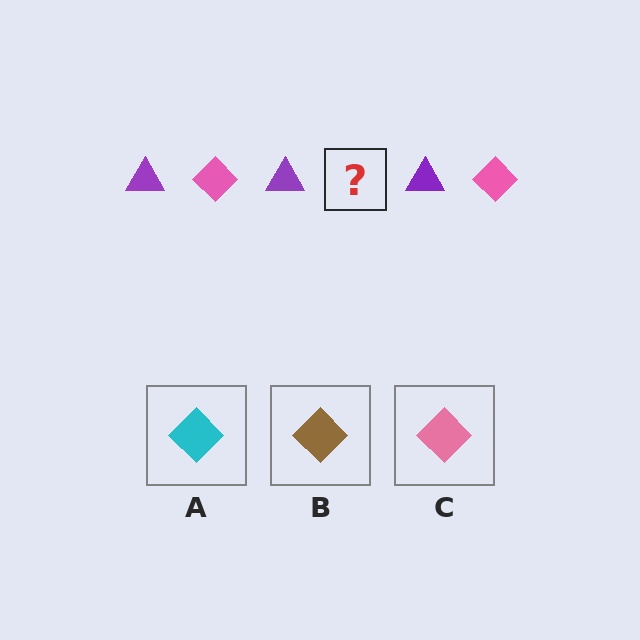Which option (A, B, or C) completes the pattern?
C.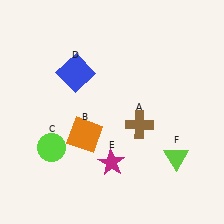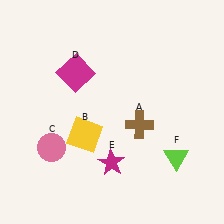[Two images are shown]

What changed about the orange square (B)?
In Image 1, B is orange. In Image 2, it changed to yellow.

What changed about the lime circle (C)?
In Image 1, C is lime. In Image 2, it changed to pink.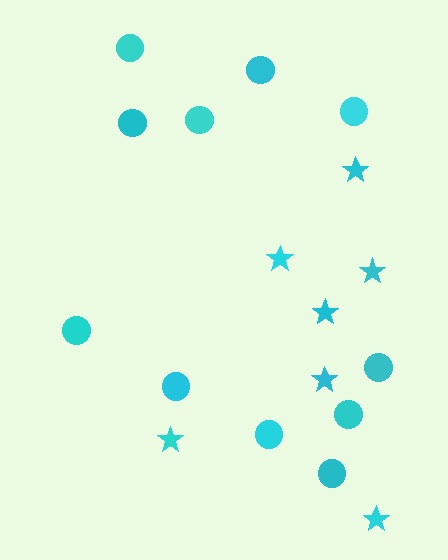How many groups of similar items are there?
There are 2 groups: one group of circles (11) and one group of stars (7).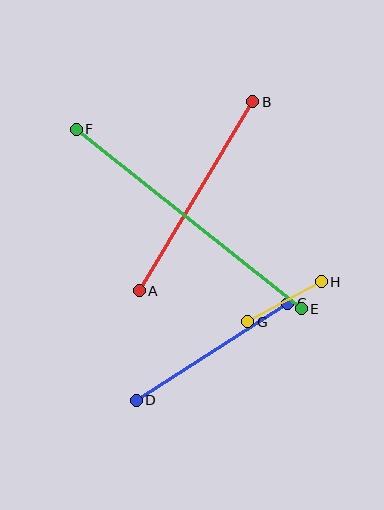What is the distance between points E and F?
The distance is approximately 288 pixels.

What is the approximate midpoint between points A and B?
The midpoint is at approximately (196, 196) pixels.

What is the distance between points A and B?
The distance is approximately 221 pixels.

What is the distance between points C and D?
The distance is approximately 180 pixels.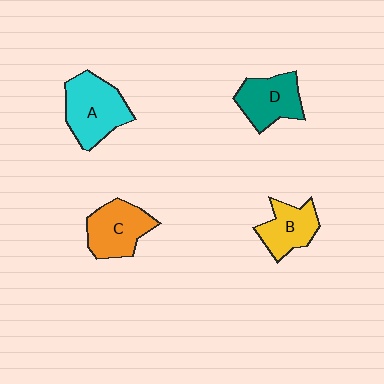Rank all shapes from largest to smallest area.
From largest to smallest: A (cyan), C (orange), D (teal), B (yellow).